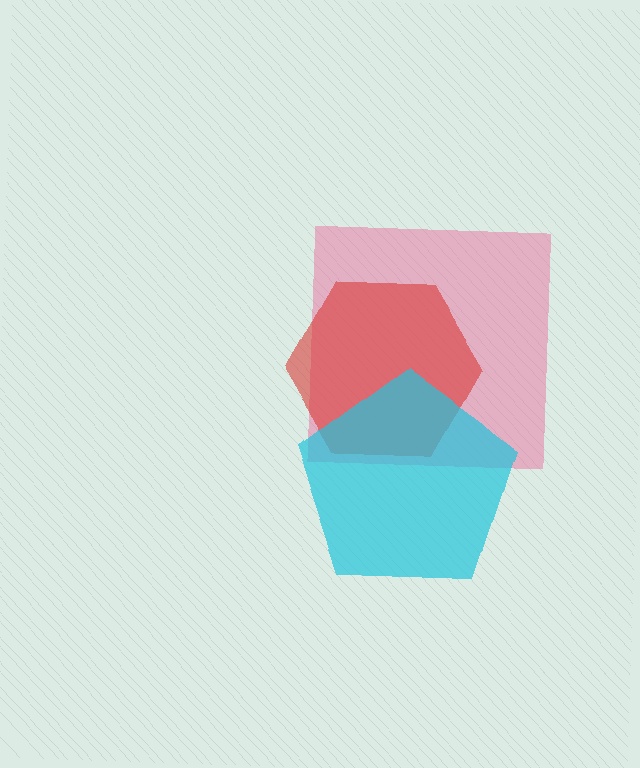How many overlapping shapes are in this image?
There are 3 overlapping shapes in the image.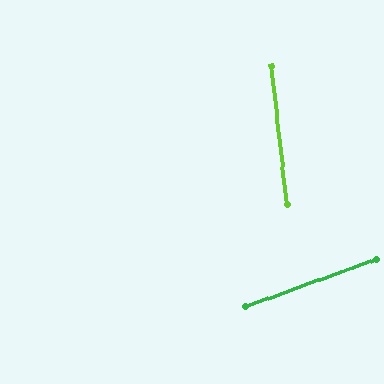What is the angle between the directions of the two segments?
Approximately 77 degrees.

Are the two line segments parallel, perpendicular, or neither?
Neither parallel nor perpendicular — they differ by about 77°.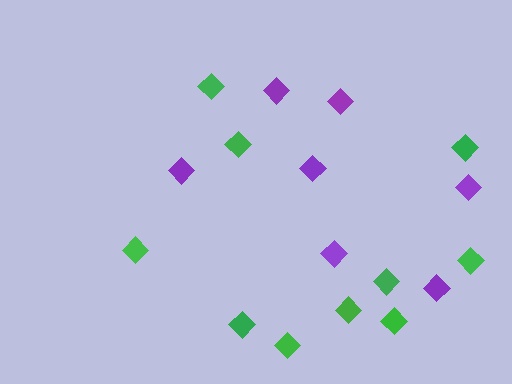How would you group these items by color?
There are 2 groups: one group of green diamonds (10) and one group of purple diamonds (7).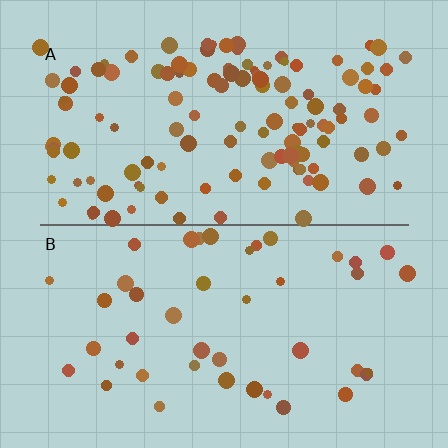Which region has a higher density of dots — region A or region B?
A (the top).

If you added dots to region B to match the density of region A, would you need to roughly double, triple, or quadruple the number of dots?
Approximately triple.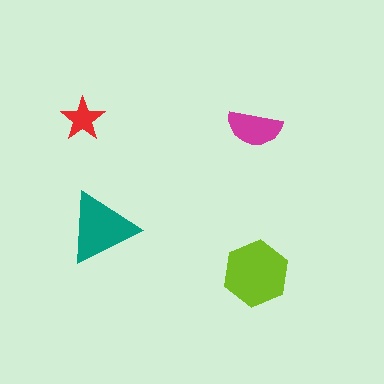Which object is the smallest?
The red star.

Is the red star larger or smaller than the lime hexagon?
Smaller.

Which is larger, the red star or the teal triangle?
The teal triangle.